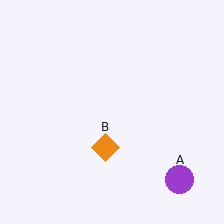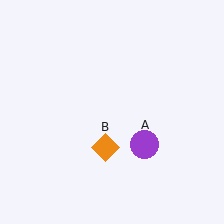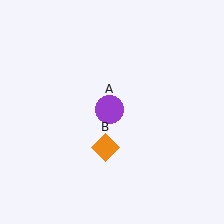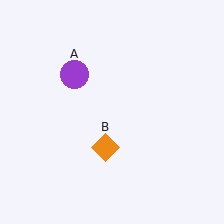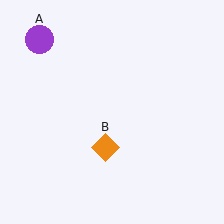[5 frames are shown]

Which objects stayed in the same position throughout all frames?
Orange diamond (object B) remained stationary.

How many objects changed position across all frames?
1 object changed position: purple circle (object A).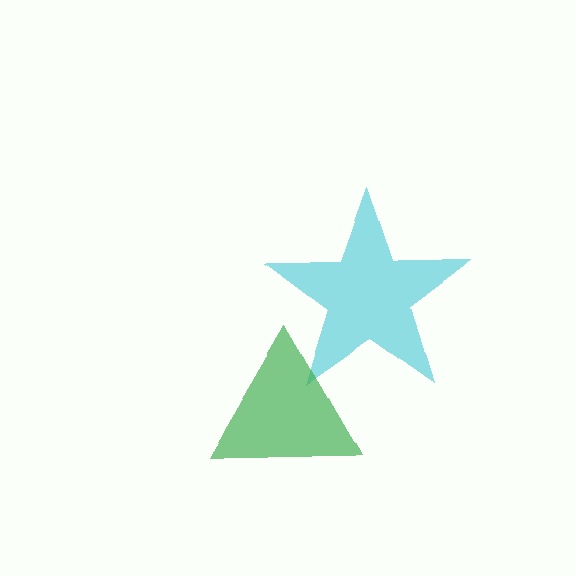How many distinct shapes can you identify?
There are 2 distinct shapes: a cyan star, a green triangle.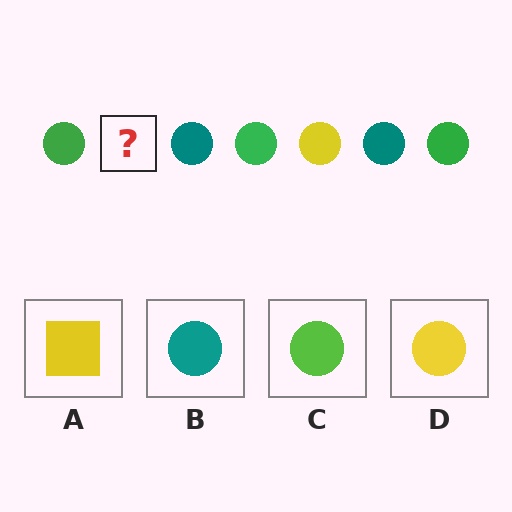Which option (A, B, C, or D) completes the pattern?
D.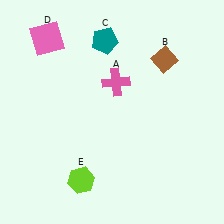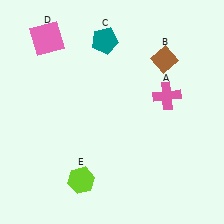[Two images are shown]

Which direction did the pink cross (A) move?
The pink cross (A) moved right.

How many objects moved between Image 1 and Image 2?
1 object moved between the two images.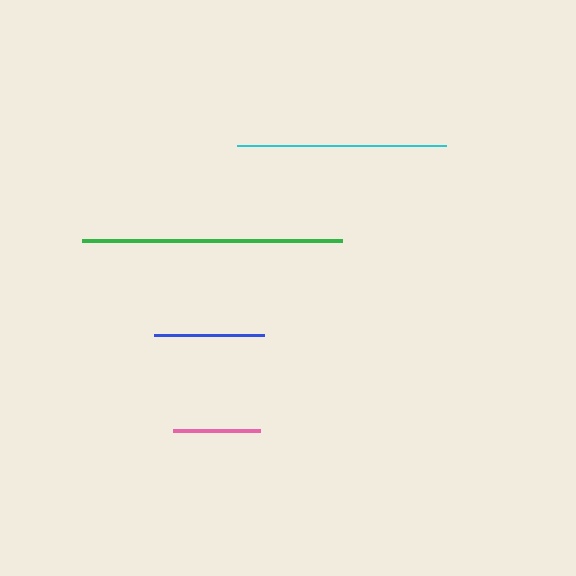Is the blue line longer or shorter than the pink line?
The blue line is longer than the pink line.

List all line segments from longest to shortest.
From longest to shortest: green, cyan, blue, pink.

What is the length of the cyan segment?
The cyan segment is approximately 208 pixels long.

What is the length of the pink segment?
The pink segment is approximately 87 pixels long.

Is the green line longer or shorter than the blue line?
The green line is longer than the blue line.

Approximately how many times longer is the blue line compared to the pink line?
The blue line is approximately 1.3 times the length of the pink line.